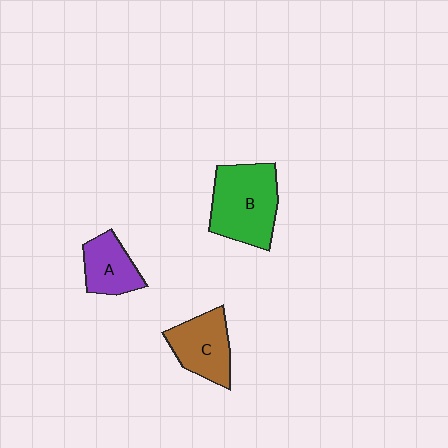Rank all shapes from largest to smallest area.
From largest to smallest: B (green), C (brown), A (purple).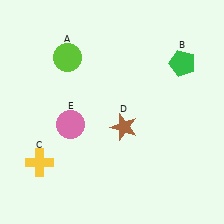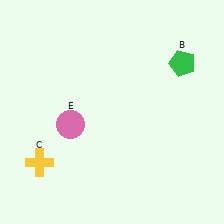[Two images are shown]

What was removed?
The brown star (D), the lime circle (A) were removed in Image 2.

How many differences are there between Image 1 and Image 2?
There are 2 differences between the two images.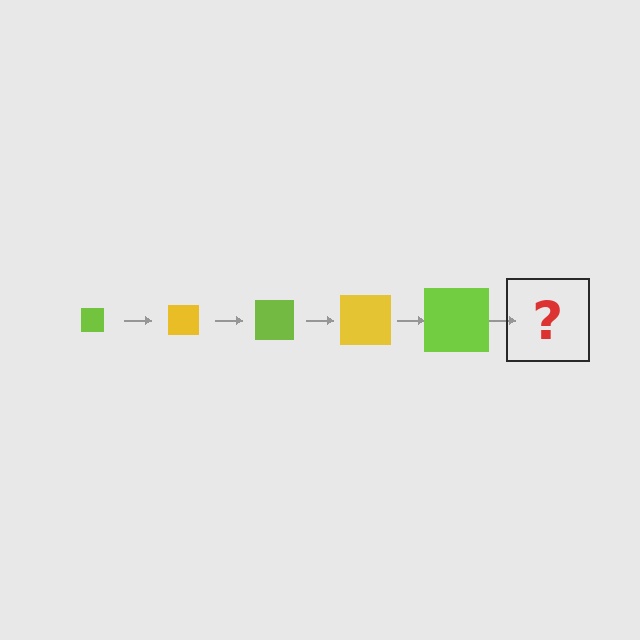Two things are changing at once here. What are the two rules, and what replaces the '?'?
The two rules are that the square grows larger each step and the color cycles through lime and yellow. The '?' should be a yellow square, larger than the previous one.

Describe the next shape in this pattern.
It should be a yellow square, larger than the previous one.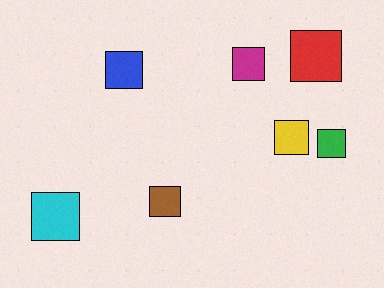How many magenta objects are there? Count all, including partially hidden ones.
There is 1 magenta object.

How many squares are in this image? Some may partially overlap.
There are 7 squares.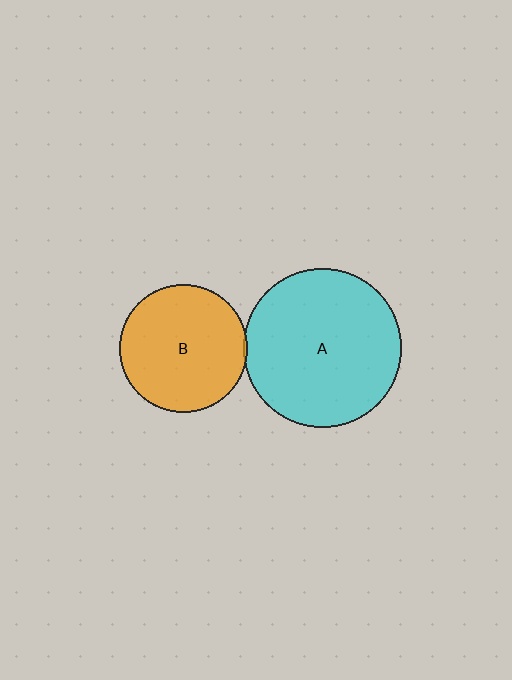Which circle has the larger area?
Circle A (cyan).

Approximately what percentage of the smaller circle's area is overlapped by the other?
Approximately 5%.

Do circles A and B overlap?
Yes.